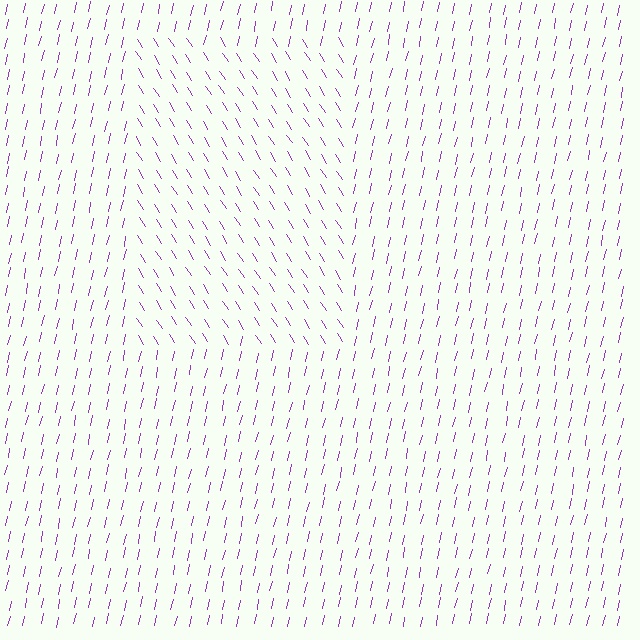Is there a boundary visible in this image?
Yes, there is a texture boundary formed by a change in line orientation.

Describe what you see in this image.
The image is filled with small purple line segments. A rectangle region in the image has lines oriented differently from the surrounding lines, creating a visible texture boundary.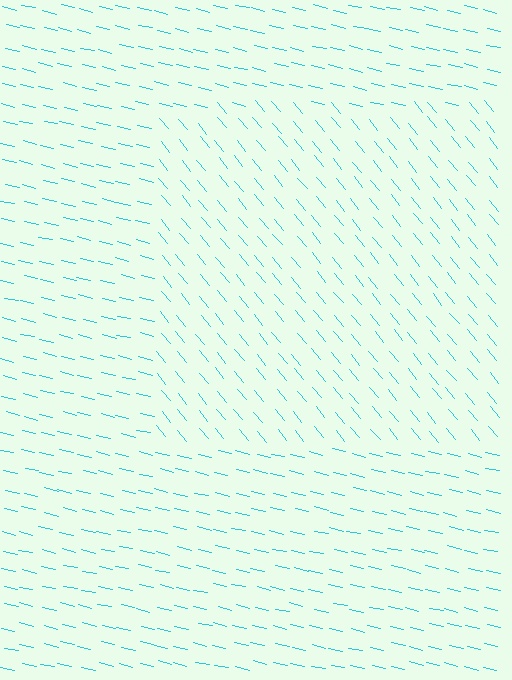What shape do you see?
I see a rectangle.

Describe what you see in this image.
The image is filled with small cyan line segments. A rectangle region in the image has lines oriented differently from the surrounding lines, creating a visible texture boundary.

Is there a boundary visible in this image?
Yes, there is a texture boundary formed by a change in line orientation.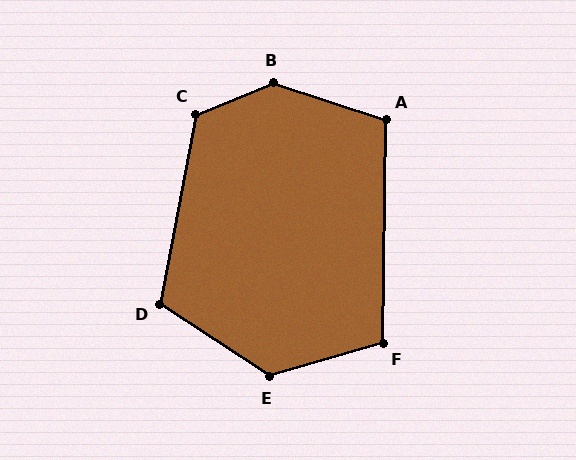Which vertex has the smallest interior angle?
A, at approximately 107 degrees.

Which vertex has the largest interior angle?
B, at approximately 140 degrees.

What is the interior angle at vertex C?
Approximately 123 degrees (obtuse).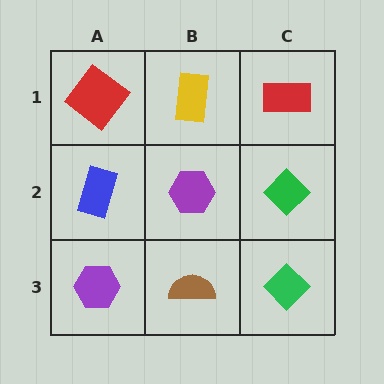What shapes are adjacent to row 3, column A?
A blue rectangle (row 2, column A), a brown semicircle (row 3, column B).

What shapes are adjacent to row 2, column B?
A yellow rectangle (row 1, column B), a brown semicircle (row 3, column B), a blue rectangle (row 2, column A), a green diamond (row 2, column C).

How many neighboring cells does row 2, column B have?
4.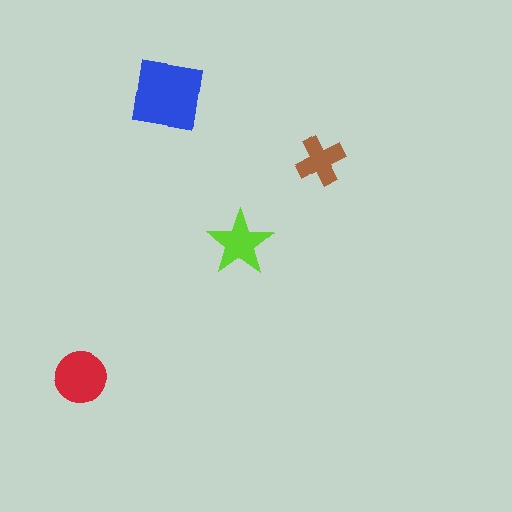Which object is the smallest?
The brown cross.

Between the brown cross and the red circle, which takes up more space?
The red circle.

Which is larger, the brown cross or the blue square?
The blue square.